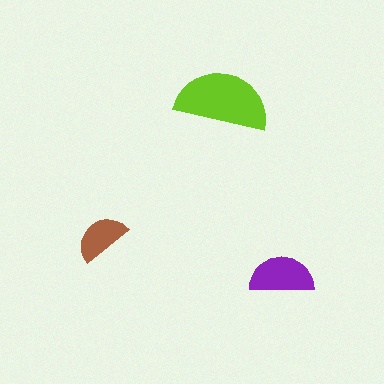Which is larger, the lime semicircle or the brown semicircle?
The lime one.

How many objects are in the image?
There are 3 objects in the image.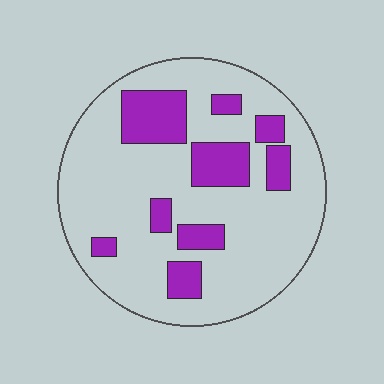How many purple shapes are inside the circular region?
9.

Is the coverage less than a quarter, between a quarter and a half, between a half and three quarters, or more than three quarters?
Less than a quarter.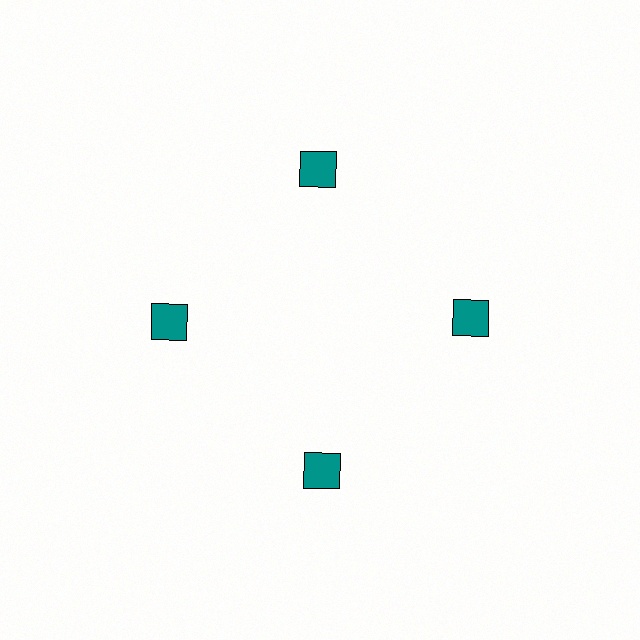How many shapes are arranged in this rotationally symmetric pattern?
There are 4 shapes, arranged in 4 groups of 1.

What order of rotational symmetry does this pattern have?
This pattern has 4-fold rotational symmetry.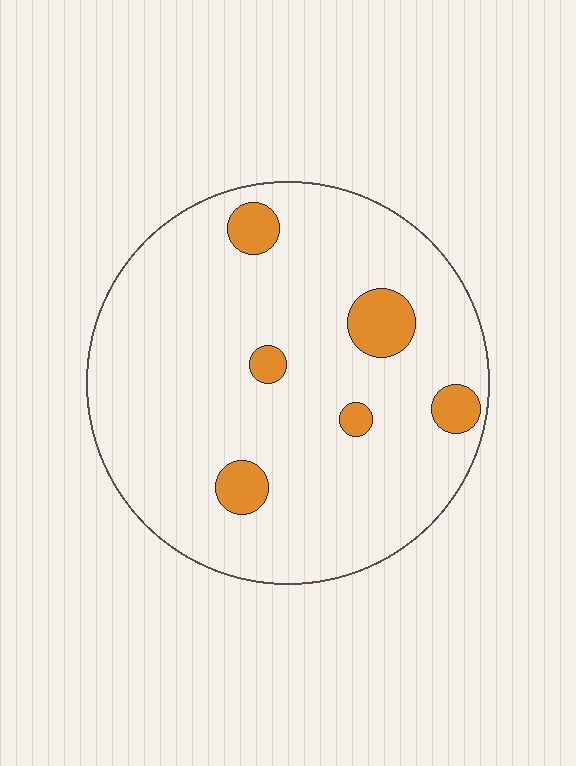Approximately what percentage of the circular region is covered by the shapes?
Approximately 10%.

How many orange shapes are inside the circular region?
6.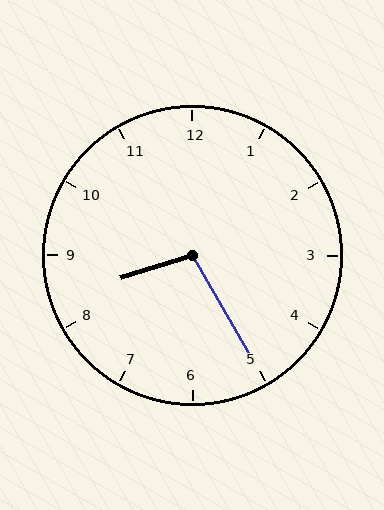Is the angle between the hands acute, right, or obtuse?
It is obtuse.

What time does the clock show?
8:25.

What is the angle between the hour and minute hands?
Approximately 102 degrees.